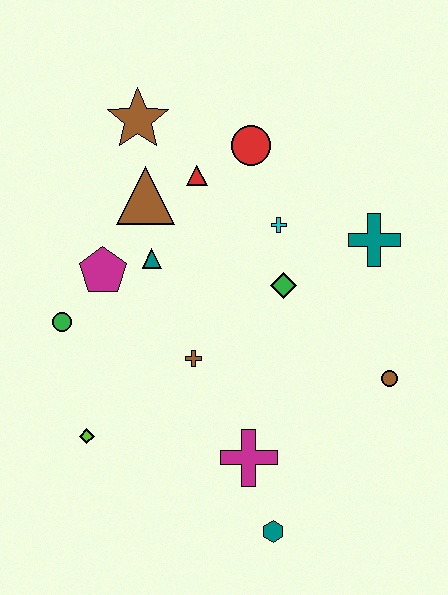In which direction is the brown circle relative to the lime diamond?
The brown circle is to the right of the lime diamond.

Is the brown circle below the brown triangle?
Yes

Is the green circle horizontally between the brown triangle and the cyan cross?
No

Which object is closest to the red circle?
The red triangle is closest to the red circle.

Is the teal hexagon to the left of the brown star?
No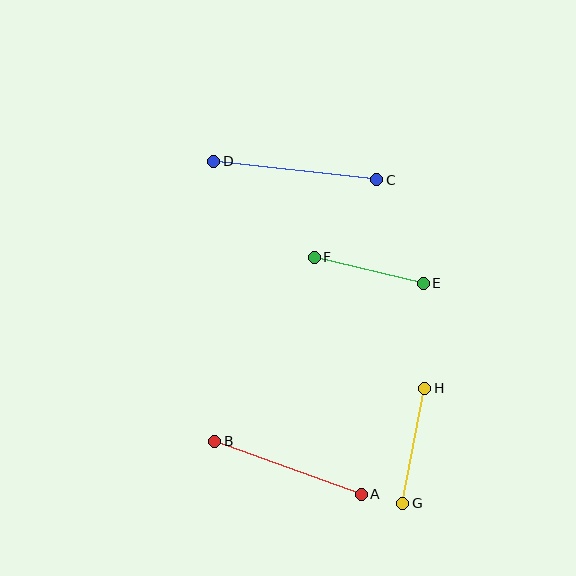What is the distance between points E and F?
The distance is approximately 112 pixels.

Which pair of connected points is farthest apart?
Points C and D are farthest apart.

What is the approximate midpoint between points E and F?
The midpoint is at approximately (369, 270) pixels.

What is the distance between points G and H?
The distance is approximately 117 pixels.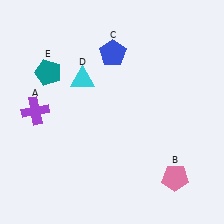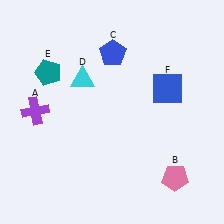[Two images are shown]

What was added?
A blue square (F) was added in Image 2.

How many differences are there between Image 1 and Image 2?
There is 1 difference between the two images.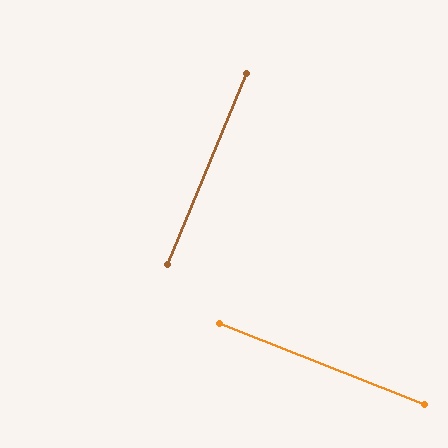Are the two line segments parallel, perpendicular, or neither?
Perpendicular — they meet at approximately 89°.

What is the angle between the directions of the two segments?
Approximately 89 degrees.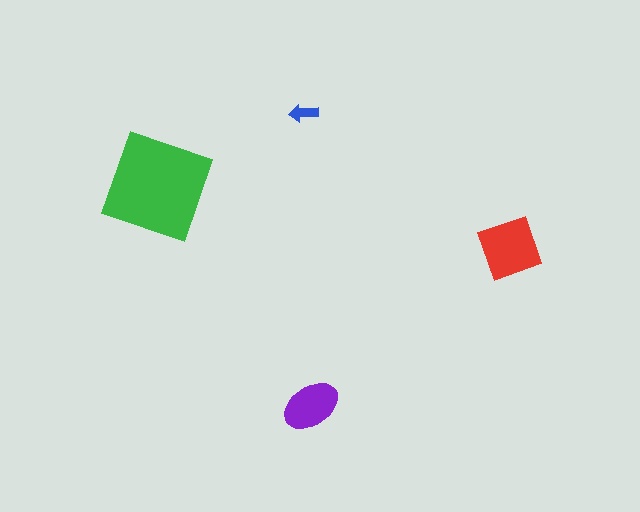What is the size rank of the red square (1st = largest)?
2nd.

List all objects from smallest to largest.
The blue arrow, the purple ellipse, the red square, the green diamond.